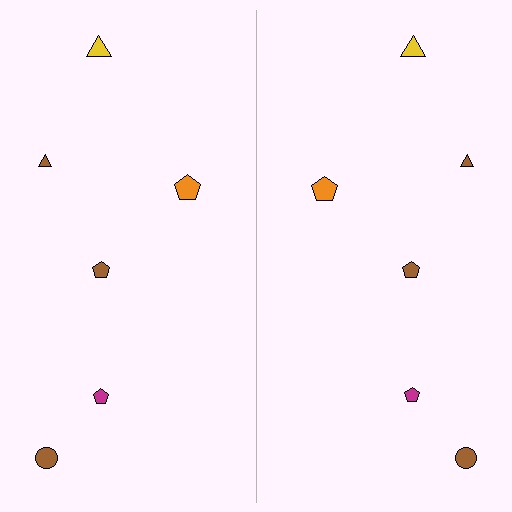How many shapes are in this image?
There are 12 shapes in this image.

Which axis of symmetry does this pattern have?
The pattern has a vertical axis of symmetry running through the center of the image.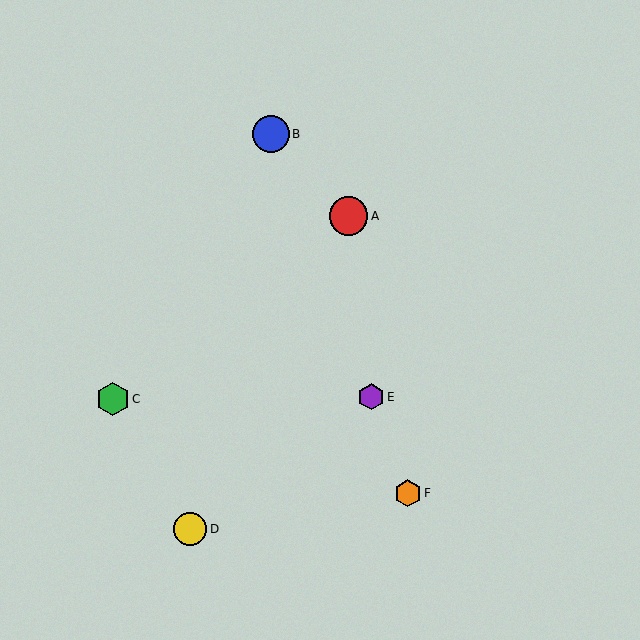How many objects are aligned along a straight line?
3 objects (B, E, F) are aligned along a straight line.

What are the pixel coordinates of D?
Object D is at (190, 529).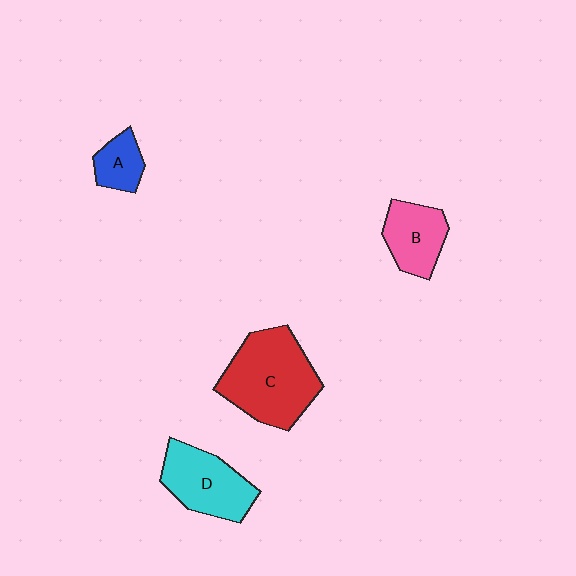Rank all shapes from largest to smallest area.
From largest to smallest: C (red), D (cyan), B (pink), A (blue).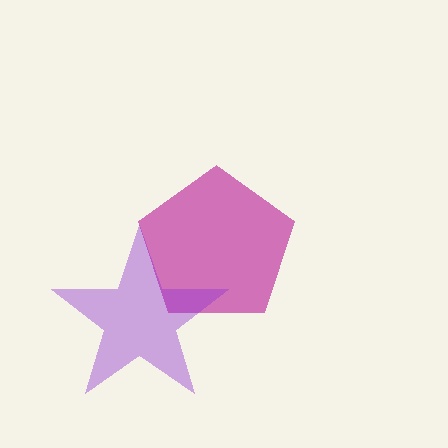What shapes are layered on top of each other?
The layered shapes are: a magenta pentagon, a purple star.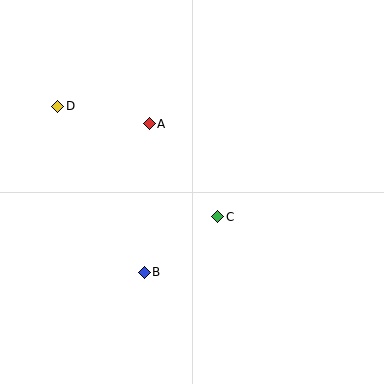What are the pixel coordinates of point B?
Point B is at (144, 272).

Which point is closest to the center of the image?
Point C at (218, 217) is closest to the center.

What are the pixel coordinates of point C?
Point C is at (218, 217).